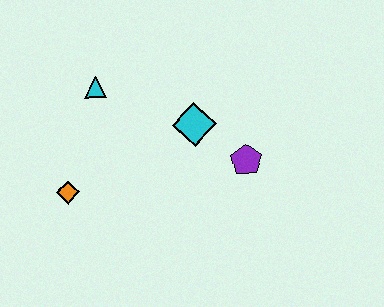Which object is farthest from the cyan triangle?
The purple pentagon is farthest from the cyan triangle.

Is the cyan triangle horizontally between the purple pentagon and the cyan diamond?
No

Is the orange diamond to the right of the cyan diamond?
No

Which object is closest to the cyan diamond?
The purple pentagon is closest to the cyan diamond.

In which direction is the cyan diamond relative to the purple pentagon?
The cyan diamond is to the left of the purple pentagon.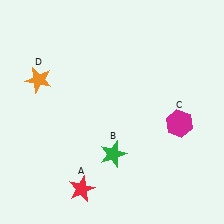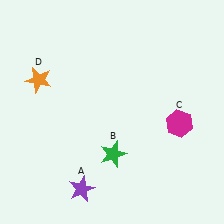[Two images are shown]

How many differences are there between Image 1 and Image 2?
There is 1 difference between the two images.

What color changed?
The star (A) changed from red in Image 1 to purple in Image 2.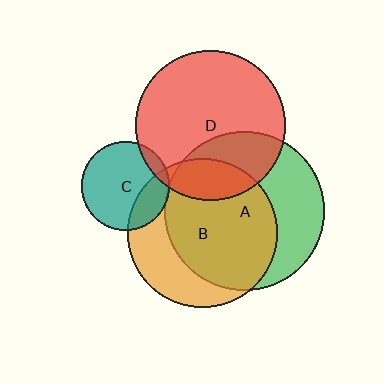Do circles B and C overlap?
Yes.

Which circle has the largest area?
Circle A (green).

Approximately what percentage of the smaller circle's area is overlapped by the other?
Approximately 25%.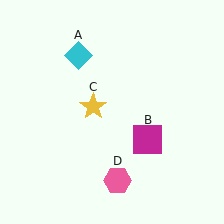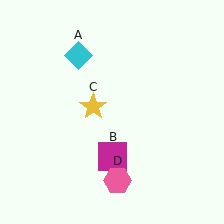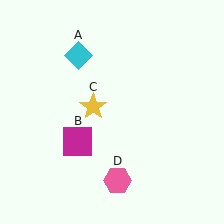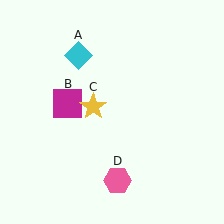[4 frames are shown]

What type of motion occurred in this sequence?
The magenta square (object B) rotated clockwise around the center of the scene.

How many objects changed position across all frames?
1 object changed position: magenta square (object B).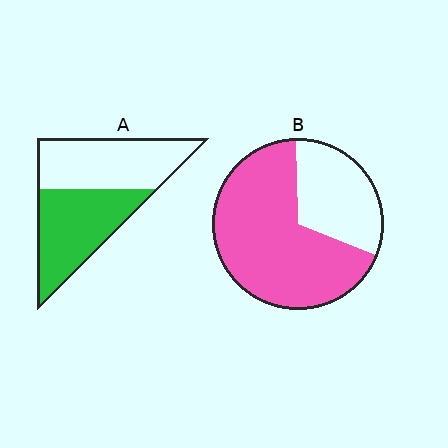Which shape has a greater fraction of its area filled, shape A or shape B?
Shape B.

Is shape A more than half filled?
Roughly half.